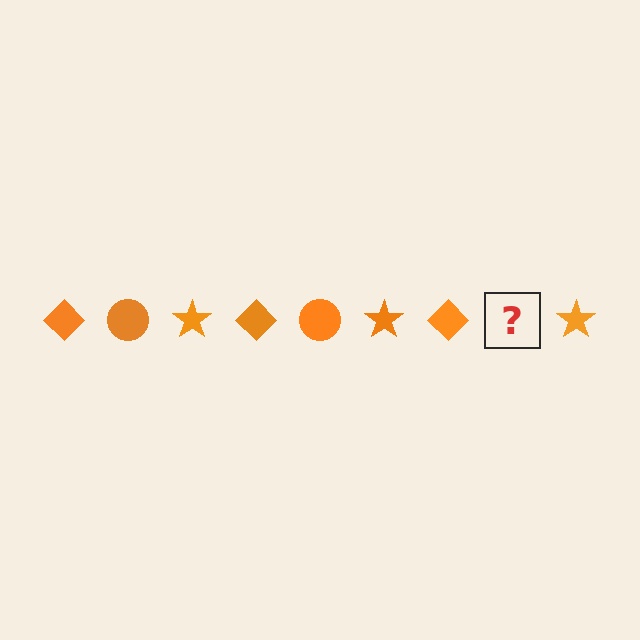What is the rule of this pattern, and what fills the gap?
The rule is that the pattern cycles through diamond, circle, star shapes in orange. The gap should be filled with an orange circle.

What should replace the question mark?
The question mark should be replaced with an orange circle.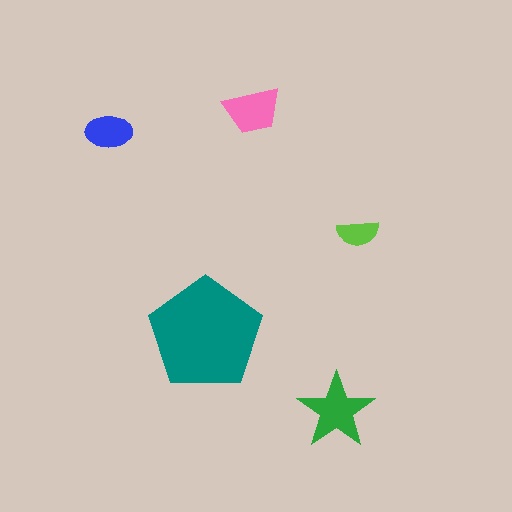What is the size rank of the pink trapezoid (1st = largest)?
3rd.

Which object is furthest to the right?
The lime semicircle is rightmost.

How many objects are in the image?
There are 5 objects in the image.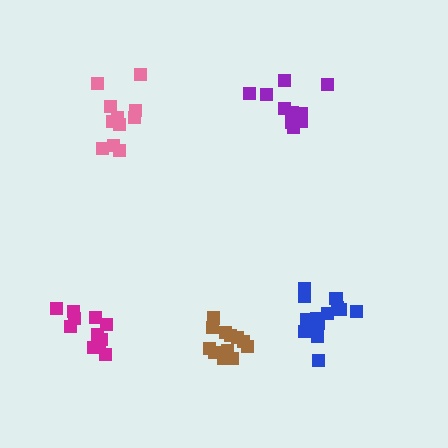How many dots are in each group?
Group 1: 11 dots, Group 2: 12 dots, Group 3: 11 dots, Group 4: 11 dots, Group 5: 14 dots (59 total).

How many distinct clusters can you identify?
There are 5 distinct clusters.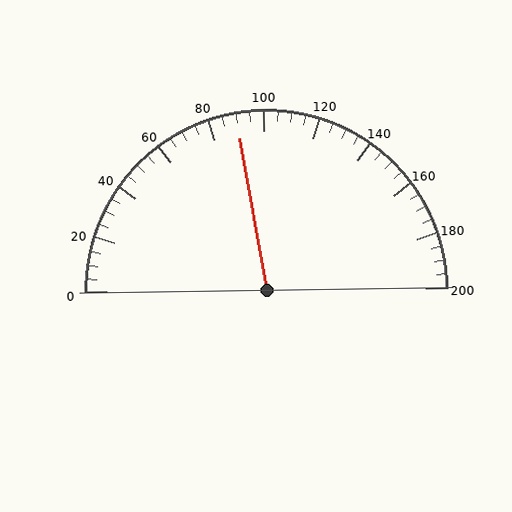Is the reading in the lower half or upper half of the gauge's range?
The reading is in the lower half of the range (0 to 200).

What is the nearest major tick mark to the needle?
The nearest major tick mark is 80.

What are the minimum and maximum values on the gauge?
The gauge ranges from 0 to 200.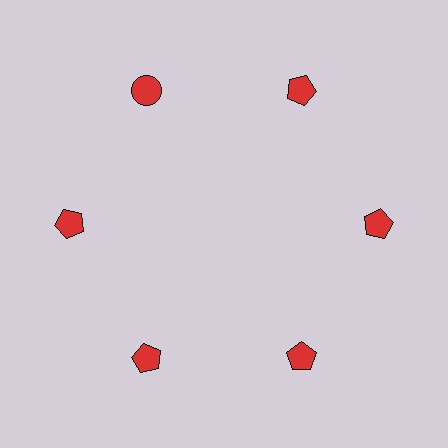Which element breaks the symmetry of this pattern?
The red circle at roughly the 11 o'clock position breaks the symmetry. All other shapes are red pentagons.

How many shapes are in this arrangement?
There are 6 shapes arranged in a ring pattern.